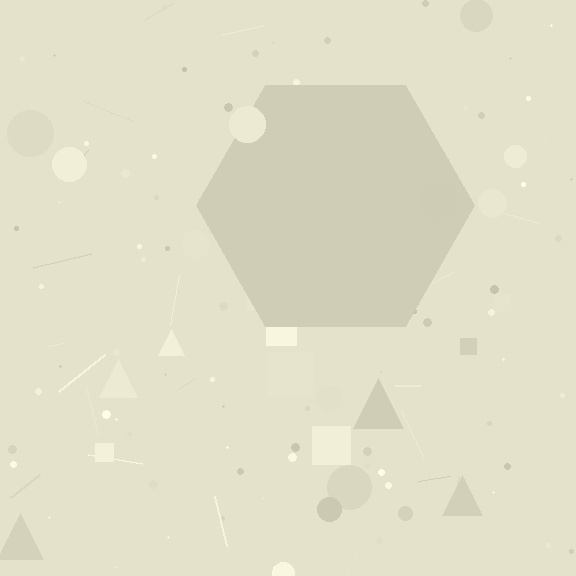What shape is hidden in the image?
A hexagon is hidden in the image.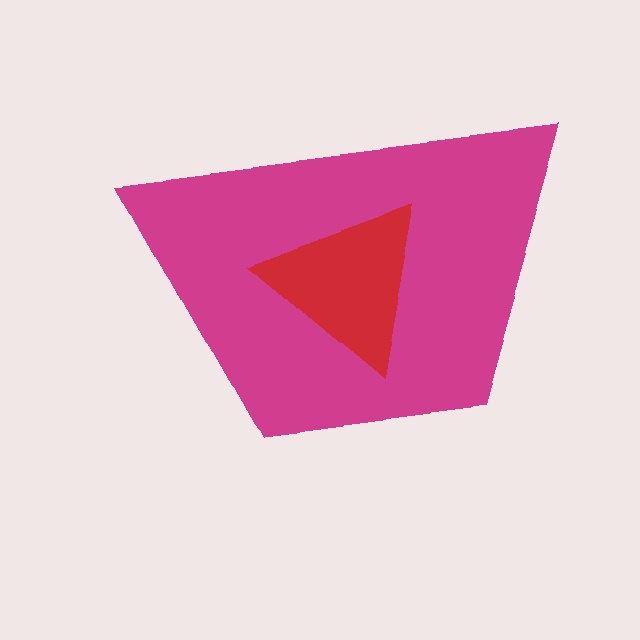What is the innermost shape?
The red triangle.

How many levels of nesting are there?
2.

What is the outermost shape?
The magenta trapezoid.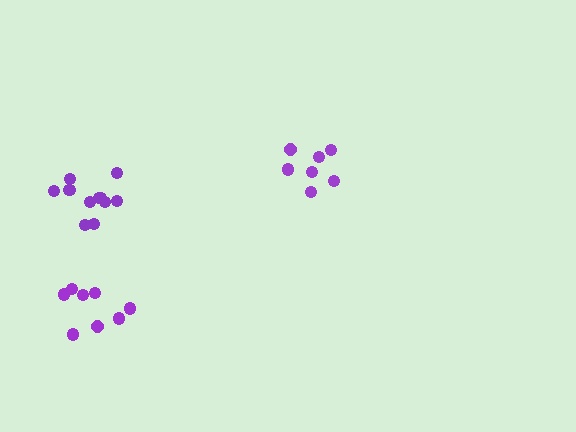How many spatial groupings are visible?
There are 3 spatial groupings.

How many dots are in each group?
Group 1: 7 dots, Group 2: 8 dots, Group 3: 11 dots (26 total).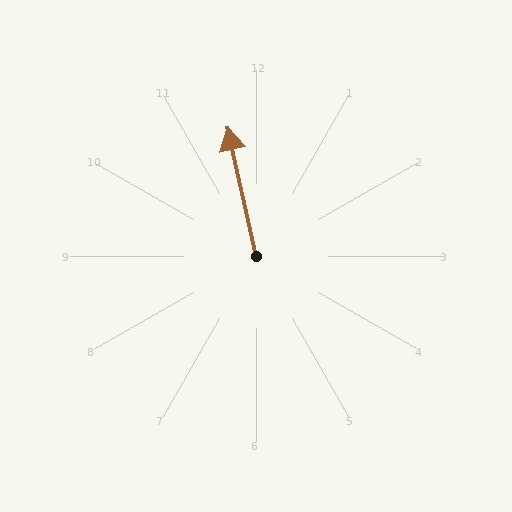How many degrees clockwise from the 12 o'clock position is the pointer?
Approximately 348 degrees.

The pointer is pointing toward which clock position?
Roughly 12 o'clock.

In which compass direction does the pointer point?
North.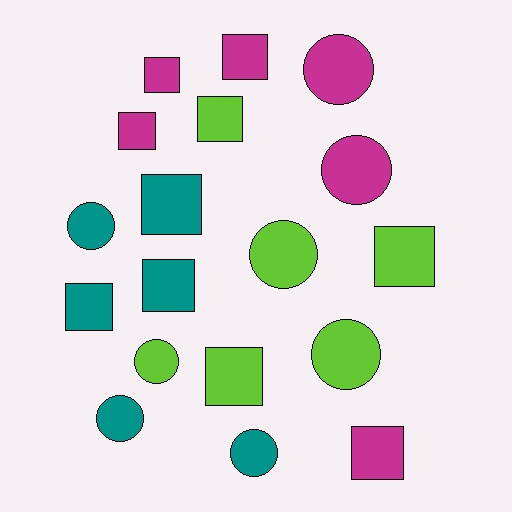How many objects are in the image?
There are 18 objects.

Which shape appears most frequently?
Square, with 10 objects.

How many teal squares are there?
There are 3 teal squares.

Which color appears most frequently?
Teal, with 6 objects.